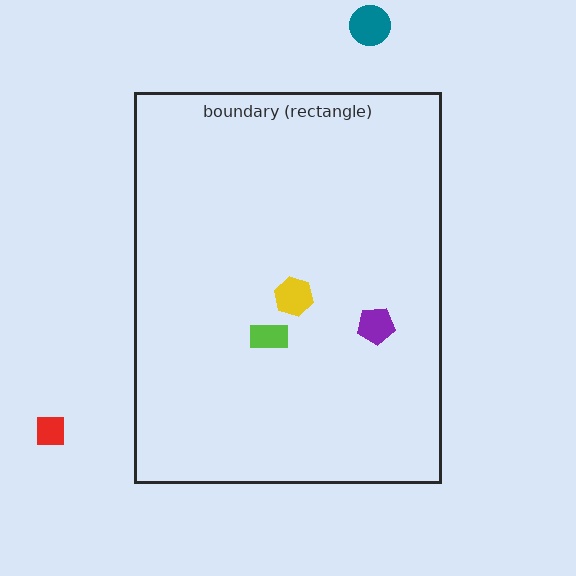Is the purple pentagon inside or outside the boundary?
Inside.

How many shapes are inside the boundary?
3 inside, 2 outside.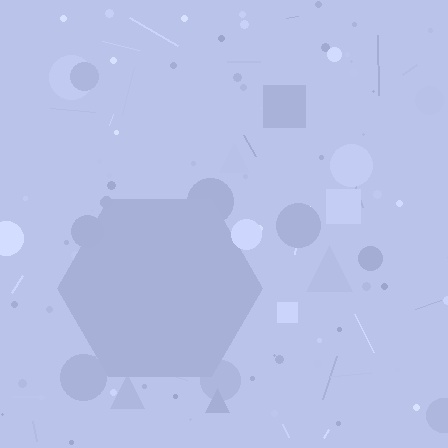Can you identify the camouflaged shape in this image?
The camouflaged shape is a hexagon.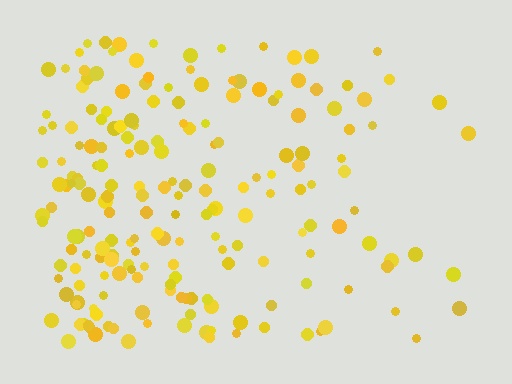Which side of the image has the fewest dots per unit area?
The right.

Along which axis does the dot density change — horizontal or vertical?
Horizontal.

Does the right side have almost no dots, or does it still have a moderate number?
Still a moderate number, just noticeably fewer than the left.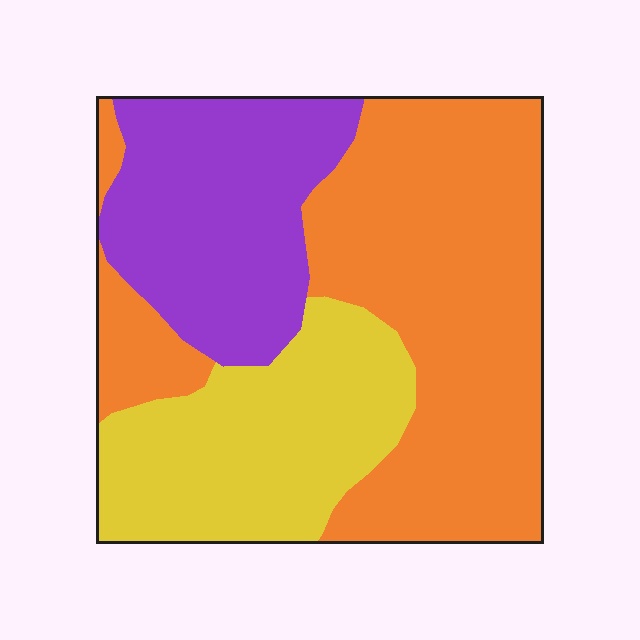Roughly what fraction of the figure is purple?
Purple takes up about one quarter (1/4) of the figure.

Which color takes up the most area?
Orange, at roughly 50%.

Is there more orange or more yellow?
Orange.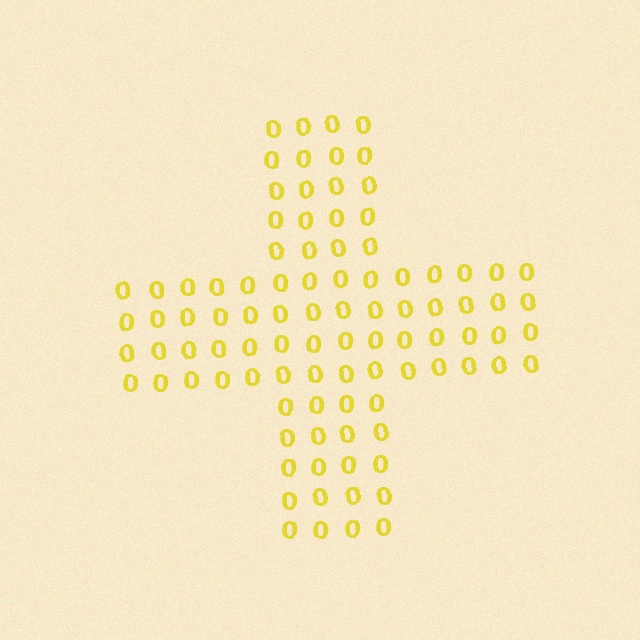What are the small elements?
The small elements are digit 0's.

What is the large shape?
The large shape is a cross.